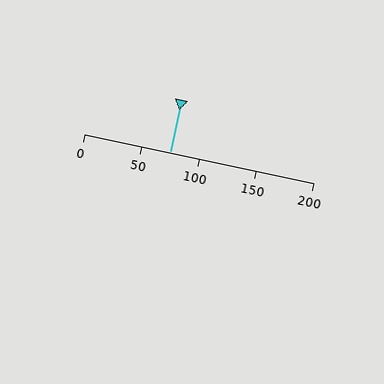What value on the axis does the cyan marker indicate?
The marker indicates approximately 75.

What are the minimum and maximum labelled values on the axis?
The axis runs from 0 to 200.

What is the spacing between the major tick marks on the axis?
The major ticks are spaced 50 apart.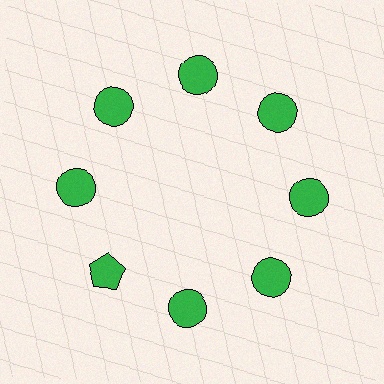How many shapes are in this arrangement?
There are 8 shapes arranged in a ring pattern.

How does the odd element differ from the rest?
It has a different shape: pentagon instead of circle.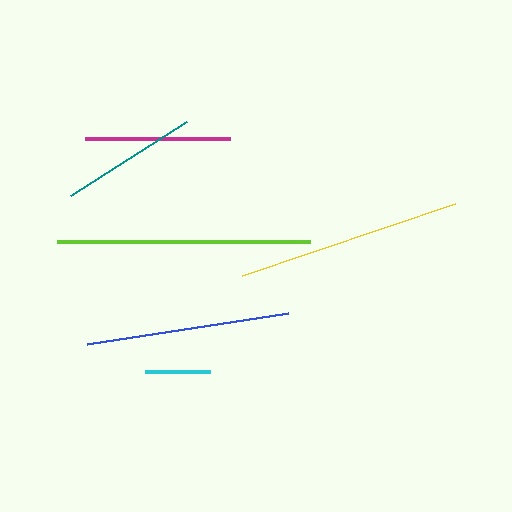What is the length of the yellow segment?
The yellow segment is approximately 224 pixels long.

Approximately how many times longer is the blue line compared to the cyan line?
The blue line is approximately 3.1 times the length of the cyan line.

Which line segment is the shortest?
The cyan line is the shortest at approximately 65 pixels.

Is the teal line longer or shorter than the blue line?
The blue line is longer than the teal line.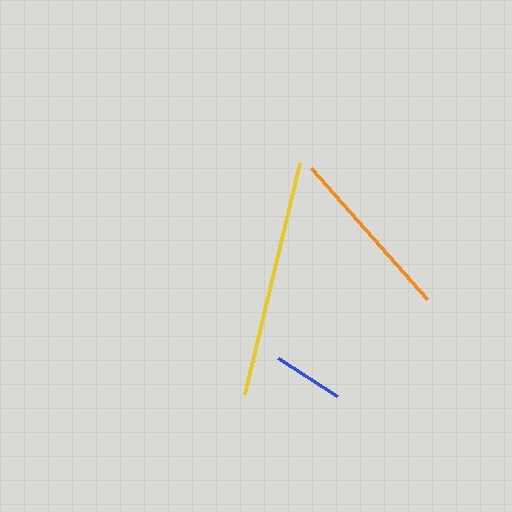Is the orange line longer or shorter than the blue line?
The orange line is longer than the blue line.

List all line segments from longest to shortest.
From longest to shortest: yellow, orange, blue.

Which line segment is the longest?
The yellow line is the longest at approximately 237 pixels.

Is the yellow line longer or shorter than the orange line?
The yellow line is longer than the orange line.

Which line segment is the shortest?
The blue line is the shortest at approximately 71 pixels.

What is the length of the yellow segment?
The yellow segment is approximately 237 pixels long.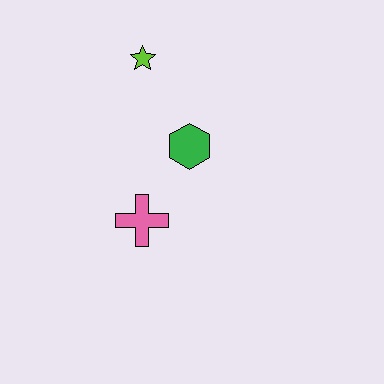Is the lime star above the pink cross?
Yes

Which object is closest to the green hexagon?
The pink cross is closest to the green hexagon.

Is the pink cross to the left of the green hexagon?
Yes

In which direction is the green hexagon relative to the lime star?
The green hexagon is below the lime star.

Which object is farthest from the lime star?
The pink cross is farthest from the lime star.